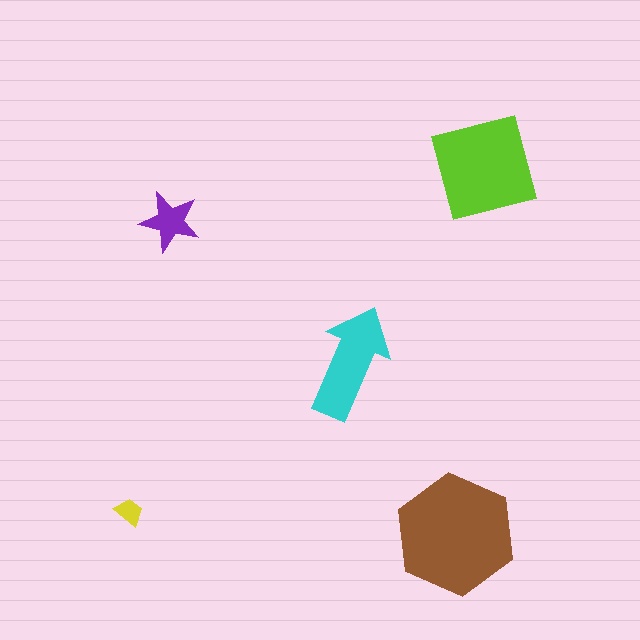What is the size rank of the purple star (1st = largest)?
4th.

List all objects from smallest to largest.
The yellow trapezoid, the purple star, the cyan arrow, the lime square, the brown hexagon.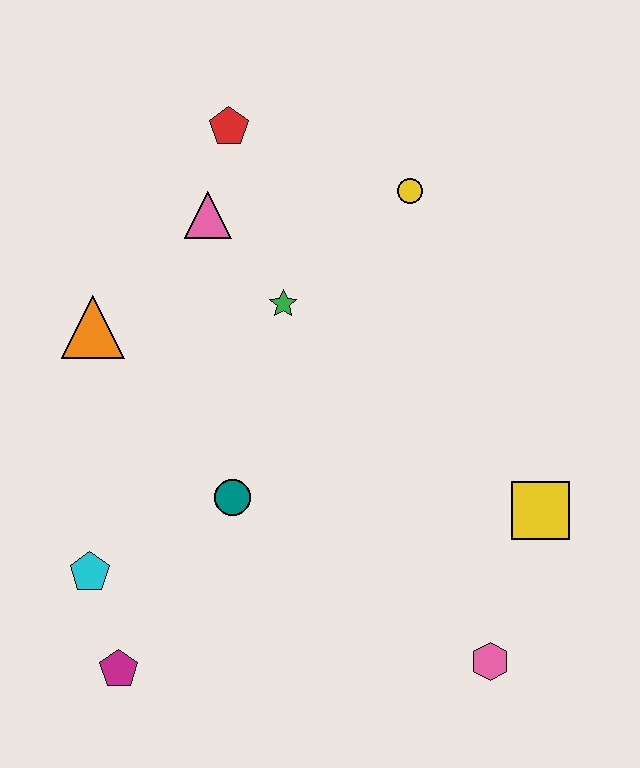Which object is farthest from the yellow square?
The red pentagon is farthest from the yellow square.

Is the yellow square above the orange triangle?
No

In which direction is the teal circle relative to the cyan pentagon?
The teal circle is to the right of the cyan pentagon.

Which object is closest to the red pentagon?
The pink triangle is closest to the red pentagon.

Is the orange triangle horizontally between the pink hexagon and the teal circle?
No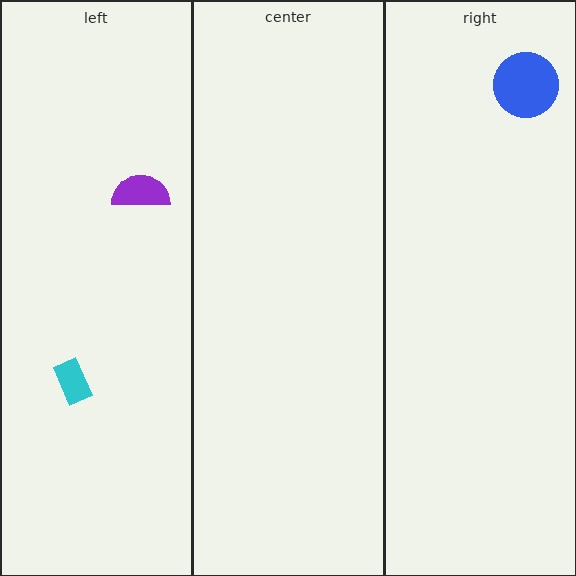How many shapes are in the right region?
1.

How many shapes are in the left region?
2.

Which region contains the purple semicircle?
The left region.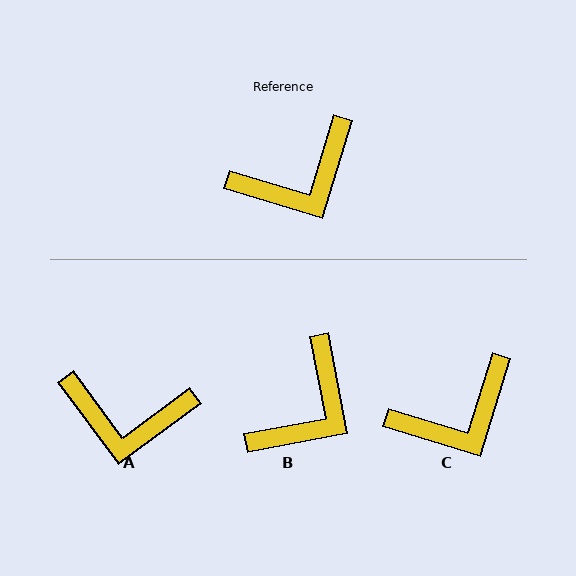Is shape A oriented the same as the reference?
No, it is off by about 37 degrees.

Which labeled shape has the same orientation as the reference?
C.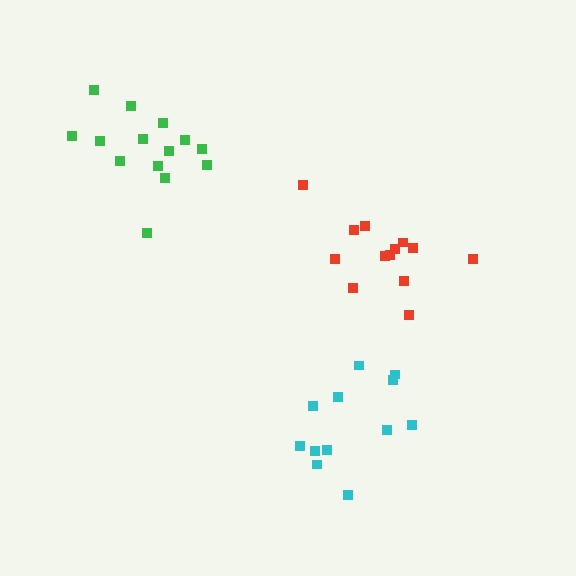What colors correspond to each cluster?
The clusters are colored: cyan, green, red.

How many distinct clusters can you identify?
There are 3 distinct clusters.